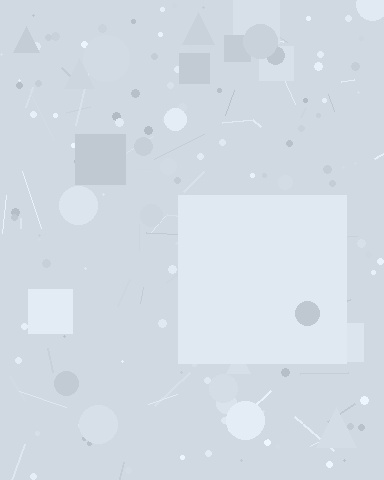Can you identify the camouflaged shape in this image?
The camouflaged shape is a square.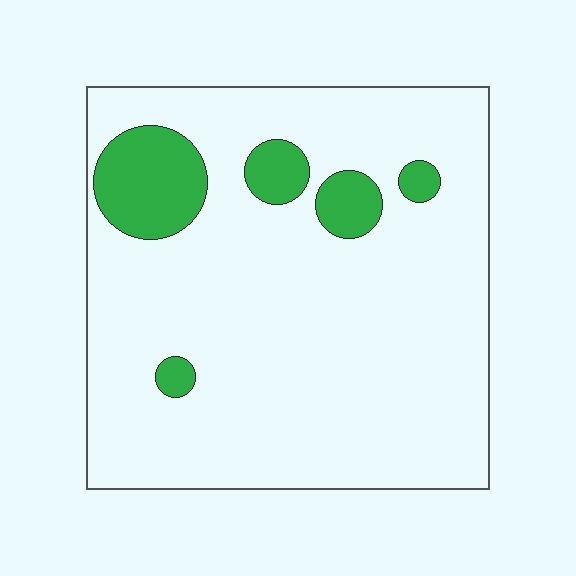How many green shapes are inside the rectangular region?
5.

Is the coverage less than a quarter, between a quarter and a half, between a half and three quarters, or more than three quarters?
Less than a quarter.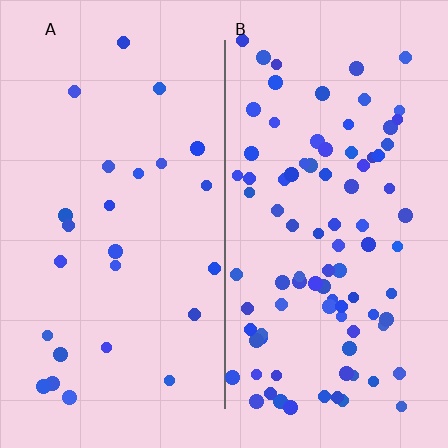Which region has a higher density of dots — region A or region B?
B (the right).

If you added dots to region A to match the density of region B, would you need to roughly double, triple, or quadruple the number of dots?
Approximately quadruple.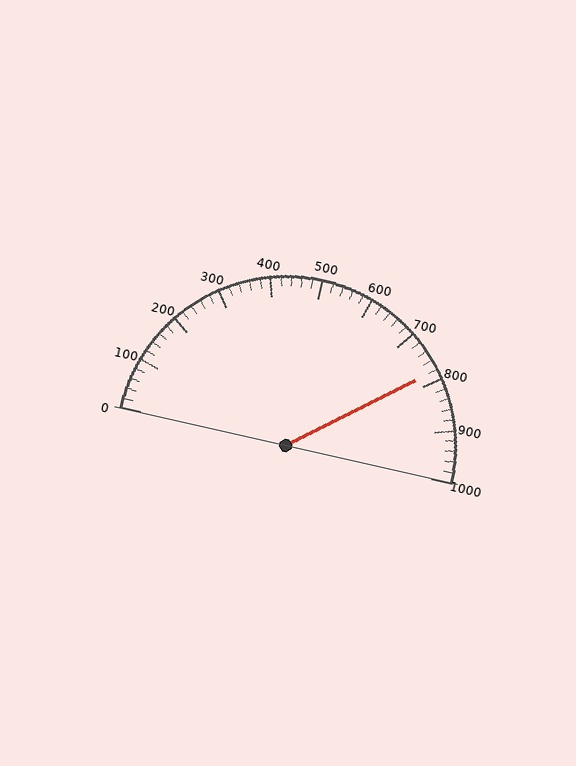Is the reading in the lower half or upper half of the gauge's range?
The reading is in the upper half of the range (0 to 1000).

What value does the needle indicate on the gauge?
The needle indicates approximately 780.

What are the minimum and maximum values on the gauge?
The gauge ranges from 0 to 1000.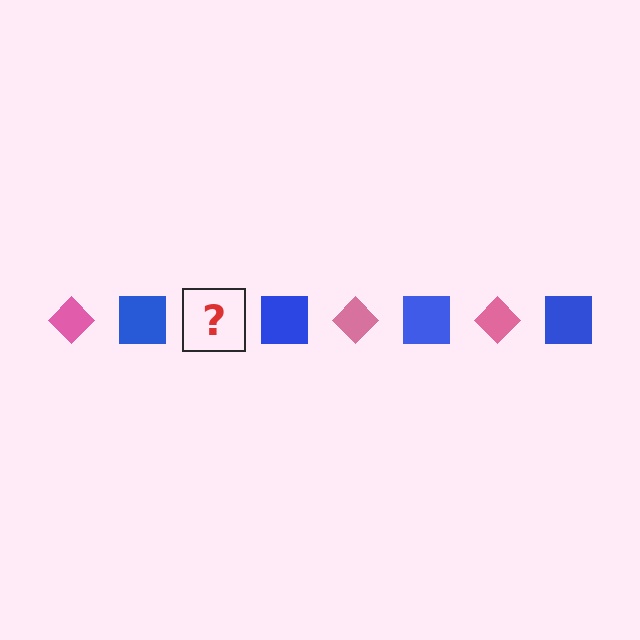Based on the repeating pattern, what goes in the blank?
The blank should be a pink diamond.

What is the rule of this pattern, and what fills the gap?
The rule is that the pattern alternates between pink diamond and blue square. The gap should be filled with a pink diamond.